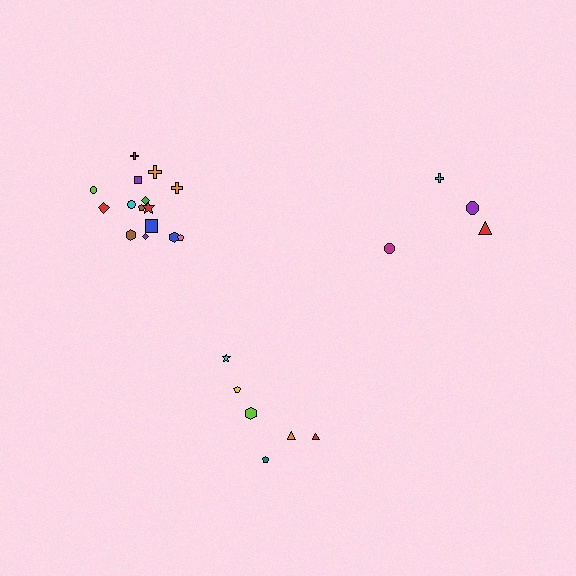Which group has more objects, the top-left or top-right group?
The top-left group.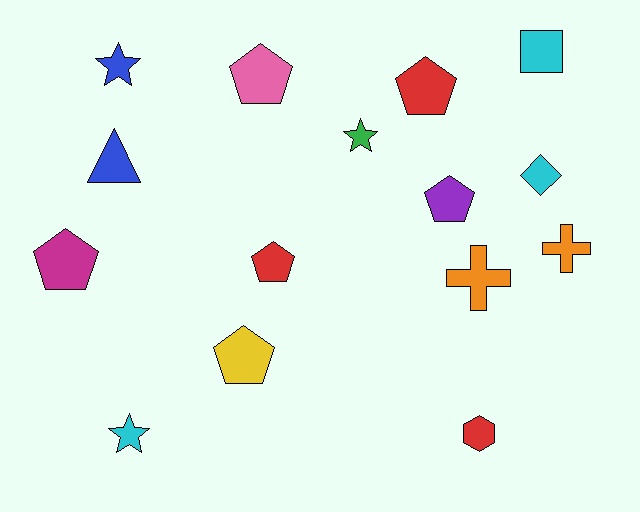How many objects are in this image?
There are 15 objects.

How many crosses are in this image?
There are 2 crosses.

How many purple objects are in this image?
There is 1 purple object.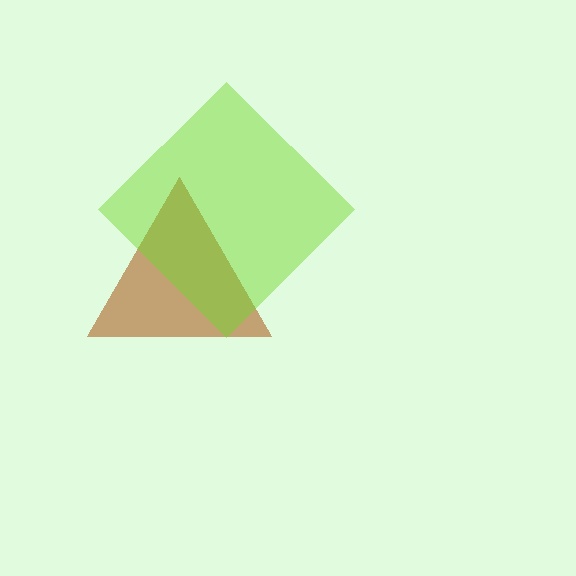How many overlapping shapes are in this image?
There are 2 overlapping shapes in the image.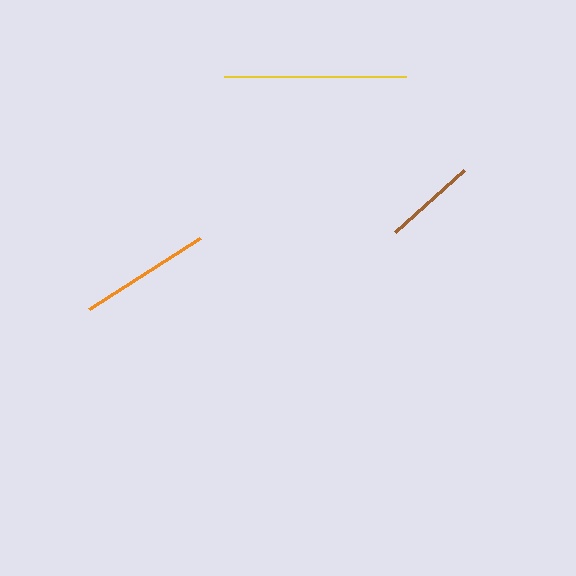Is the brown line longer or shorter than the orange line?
The orange line is longer than the brown line.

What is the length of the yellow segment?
The yellow segment is approximately 181 pixels long.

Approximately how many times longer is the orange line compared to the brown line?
The orange line is approximately 1.4 times the length of the brown line.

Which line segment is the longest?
The yellow line is the longest at approximately 181 pixels.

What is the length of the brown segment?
The brown segment is approximately 94 pixels long.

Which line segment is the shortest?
The brown line is the shortest at approximately 94 pixels.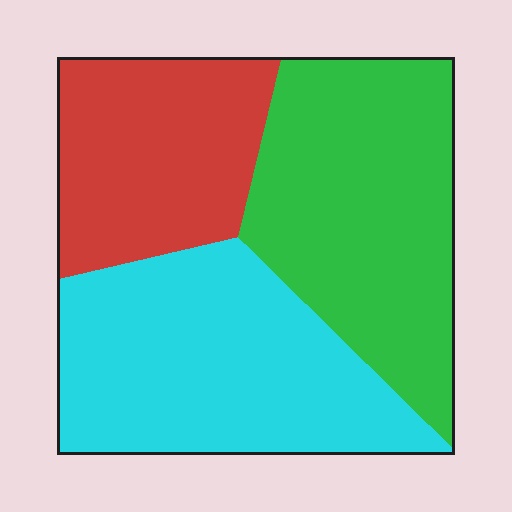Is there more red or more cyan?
Cyan.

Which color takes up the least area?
Red, at roughly 25%.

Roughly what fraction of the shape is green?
Green takes up about three eighths (3/8) of the shape.